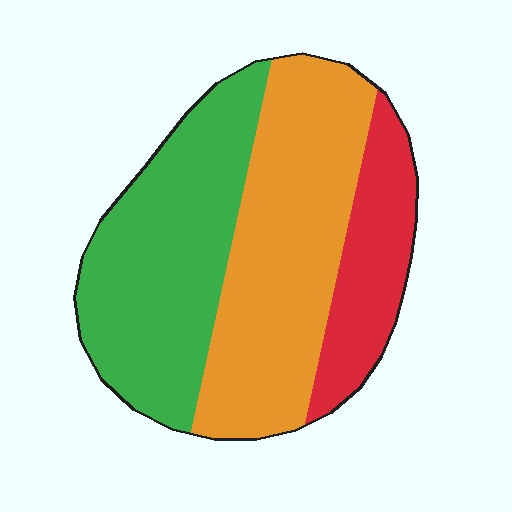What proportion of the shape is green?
Green takes up about two fifths (2/5) of the shape.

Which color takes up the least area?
Red, at roughly 20%.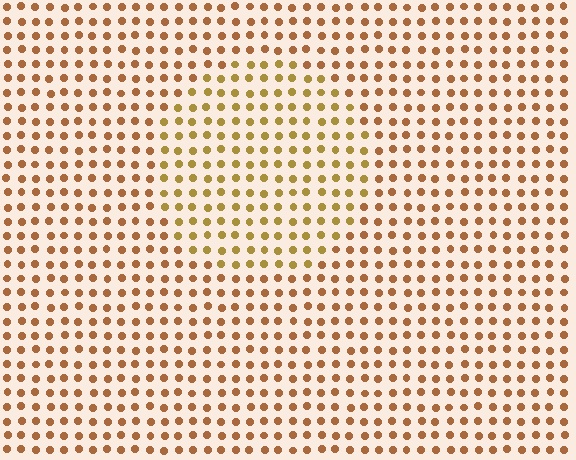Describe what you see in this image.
The image is filled with small brown elements in a uniform arrangement. A circle-shaped region is visible where the elements are tinted to a slightly different hue, forming a subtle color boundary.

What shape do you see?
I see a circle.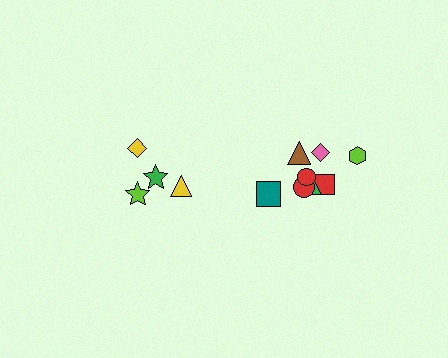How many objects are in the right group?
There are 8 objects.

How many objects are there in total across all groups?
There are 12 objects.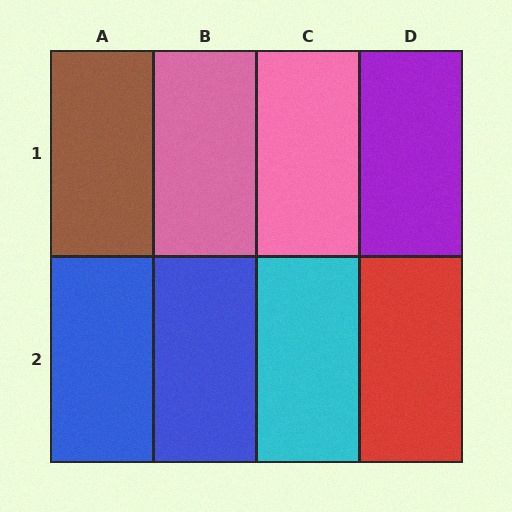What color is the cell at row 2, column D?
Red.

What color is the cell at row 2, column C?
Cyan.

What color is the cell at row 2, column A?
Blue.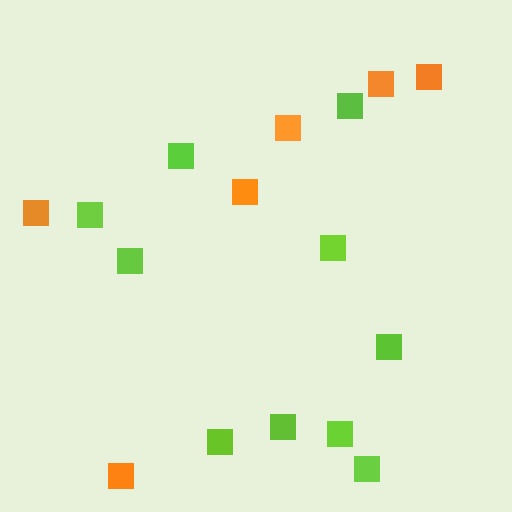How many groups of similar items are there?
There are 2 groups: one group of orange squares (6) and one group of lime squares (10).